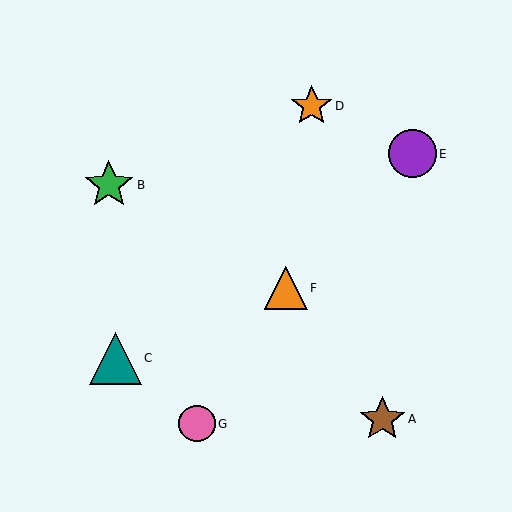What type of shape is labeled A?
Shape A is a brown star.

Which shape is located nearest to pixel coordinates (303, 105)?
The orange star (labeled D) at (312, 106) is nearest to that location.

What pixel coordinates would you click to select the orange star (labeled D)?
Click at (312, 106) to select the orange star D.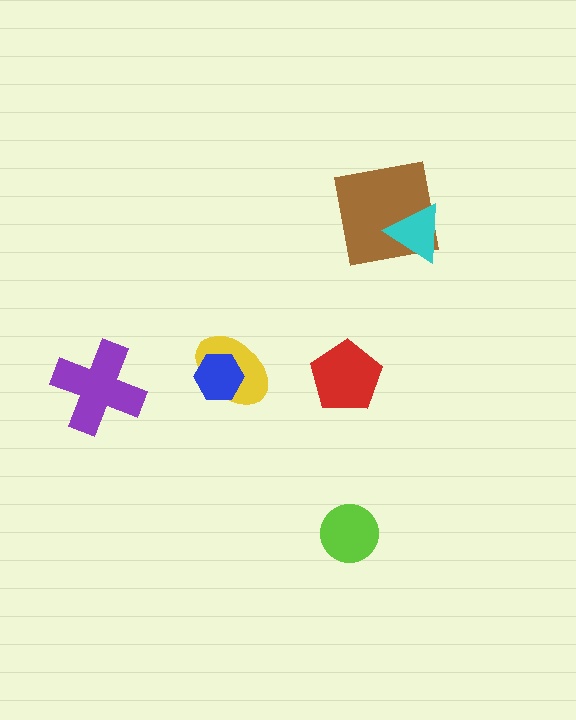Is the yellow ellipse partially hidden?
Yes, it is partially covered by another shape.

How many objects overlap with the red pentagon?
0 objects overlap with the red pentagon.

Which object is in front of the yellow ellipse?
The blue hexagon is in front of the yellow ellipse.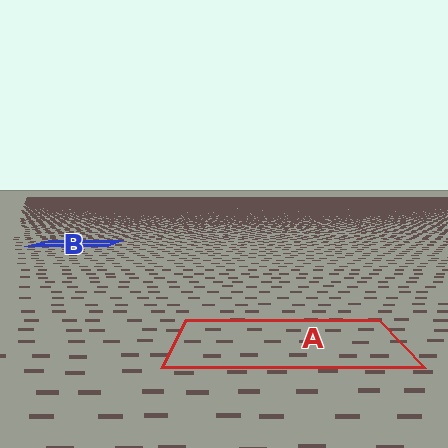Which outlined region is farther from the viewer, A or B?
Region B is farther from the viewer — the texture elements inside it appear smaller and more densely packed.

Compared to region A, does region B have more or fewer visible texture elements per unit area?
Region B has more texture elements per unit area — they are packed more densely because it is farther away.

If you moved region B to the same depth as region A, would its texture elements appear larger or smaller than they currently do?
They would appear larger. At a closer depth, the same texture elements are projected at a bigger on-screen size.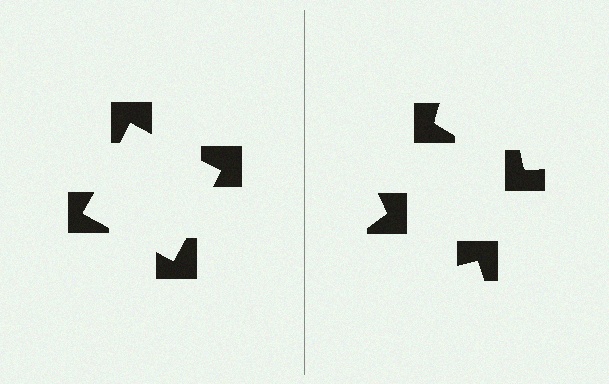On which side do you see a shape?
An illusory square appears on the left side. On the right side the wedge cuts are rotated, so no coherent shape forms.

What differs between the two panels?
The notched squares are positioned identically on both sides; only the wedge orientations differ. On the left they align to a square; on the right they are misaligned.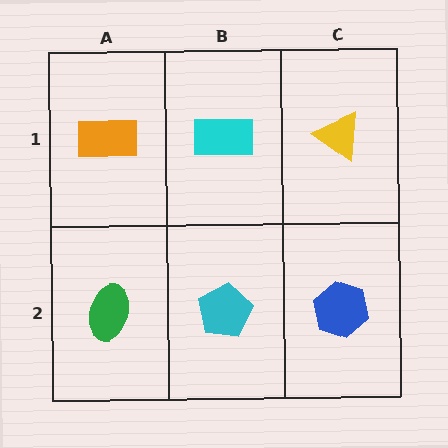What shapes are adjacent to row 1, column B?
A cyan pentagon (row 2, column B), an orange rectangle (row 1, column A), a yellow triangle (row 1, column C).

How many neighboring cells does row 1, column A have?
2.